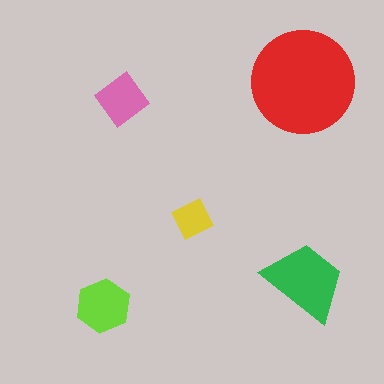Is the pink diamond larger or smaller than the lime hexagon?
Smaller.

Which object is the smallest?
The yellow diamond.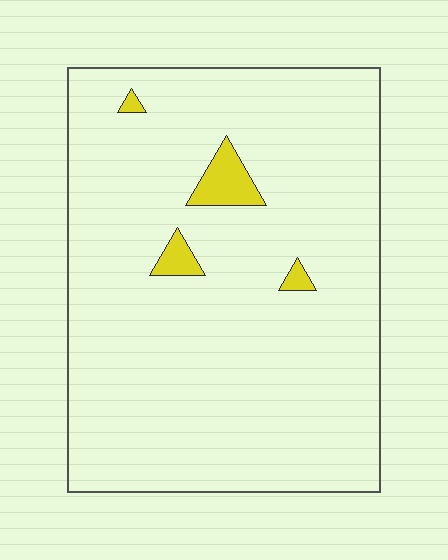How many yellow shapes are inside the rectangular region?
4.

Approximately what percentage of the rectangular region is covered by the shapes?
Approximately 5%.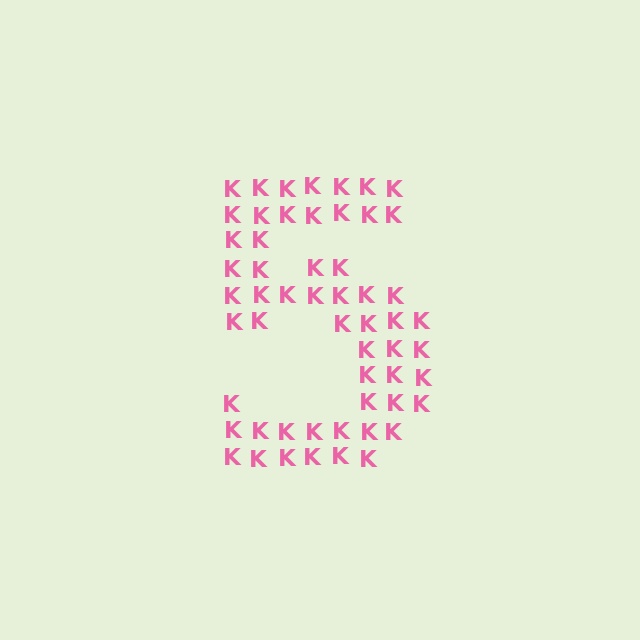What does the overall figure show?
The overall figure shows the digit 5.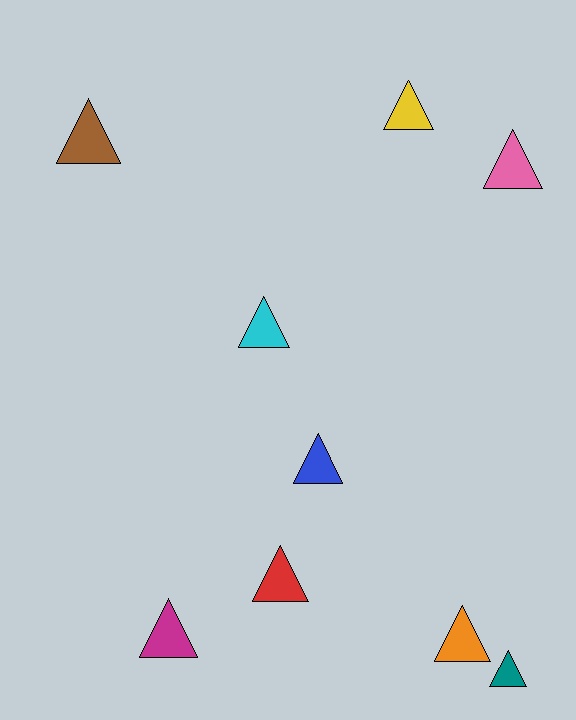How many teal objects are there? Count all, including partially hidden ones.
There is 1 teal object.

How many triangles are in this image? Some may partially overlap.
There are 9 triangles.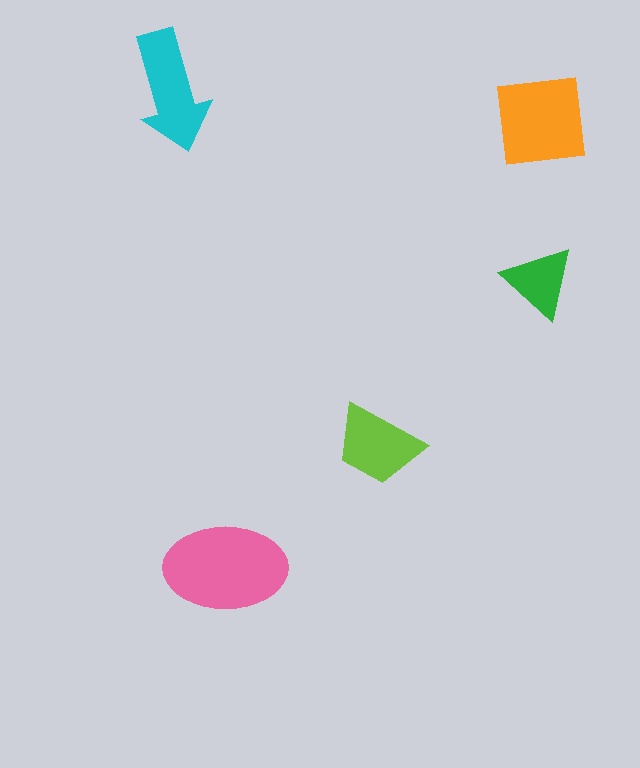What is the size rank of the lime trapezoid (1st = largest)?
4th.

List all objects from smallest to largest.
The green triangle, the lime trapezoid, the cyan arrow, the orange square, the pink ellipse.